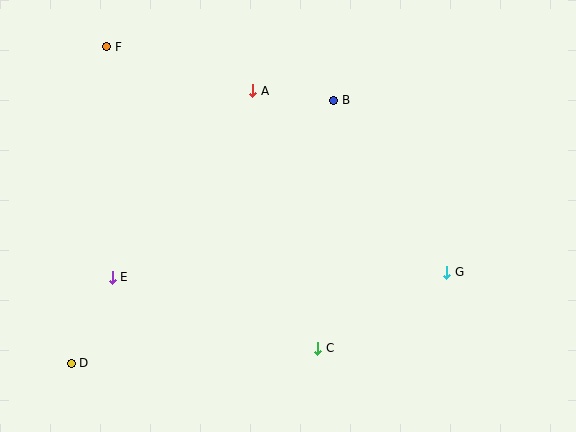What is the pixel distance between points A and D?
The distance between A and D is 327 pixels.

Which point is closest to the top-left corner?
Point F is closest to the top-left corner.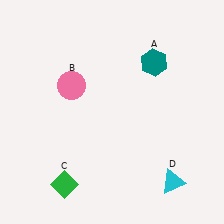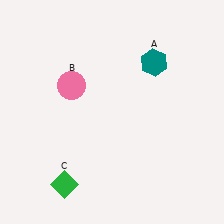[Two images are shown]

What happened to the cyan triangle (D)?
The cyan triangle (D) was removed in Image 2. It was in the bottom-right area of Image 1.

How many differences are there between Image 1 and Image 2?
There is 1 difference between the two images.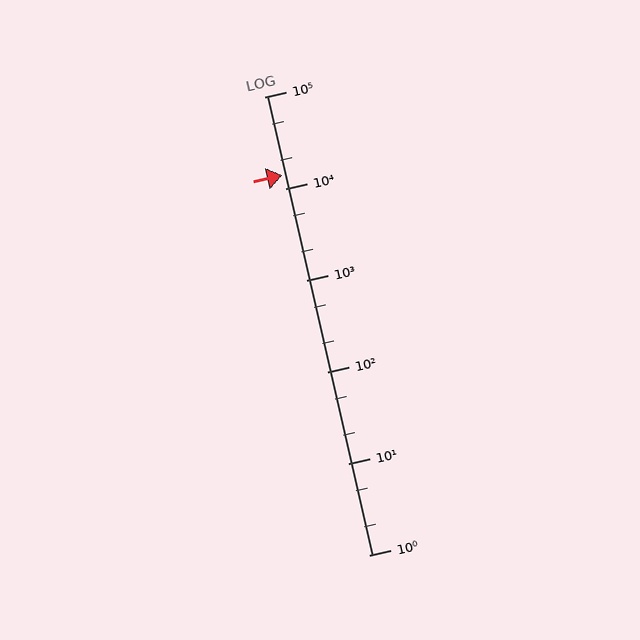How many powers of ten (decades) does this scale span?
The scale spans 5 decades, from 1 to 100000.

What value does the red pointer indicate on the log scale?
The pointer indicates approximately 14000.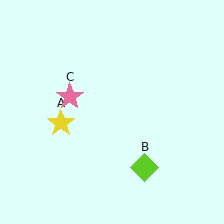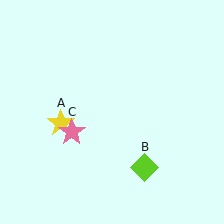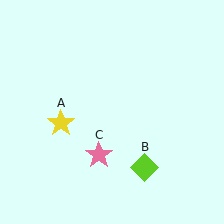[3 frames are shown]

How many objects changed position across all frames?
1 object changed position: pink star (object C).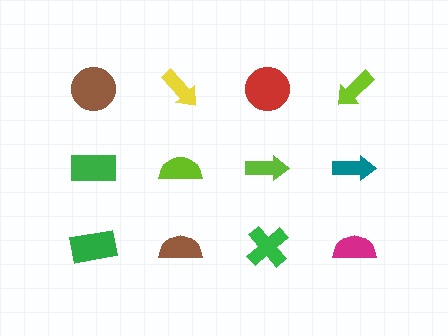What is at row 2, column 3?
A lime arrow.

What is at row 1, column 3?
A red circle.